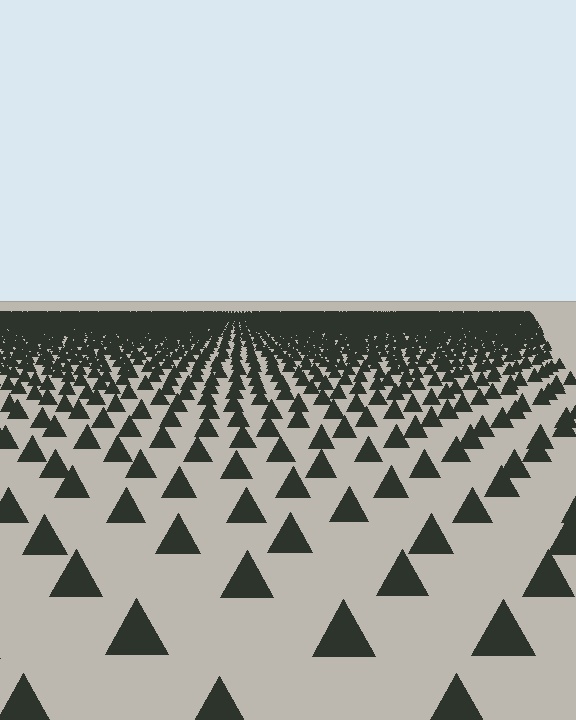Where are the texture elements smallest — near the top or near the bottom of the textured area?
Near the top.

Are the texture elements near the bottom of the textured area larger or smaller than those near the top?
Larger. Near the bottom, elements are closer to the viewer and appear at a bigger on-screen size.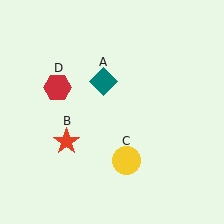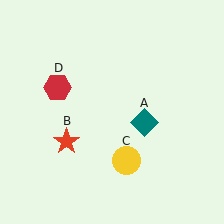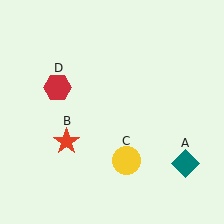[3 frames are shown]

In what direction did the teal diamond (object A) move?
The teal diamond (object A) moved down and to the right.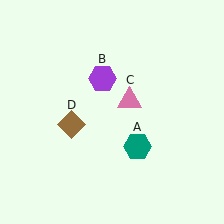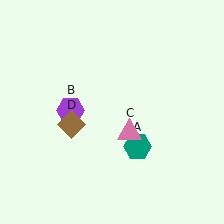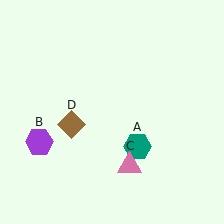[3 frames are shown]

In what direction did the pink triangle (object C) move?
The pink triangle (object C) moved down.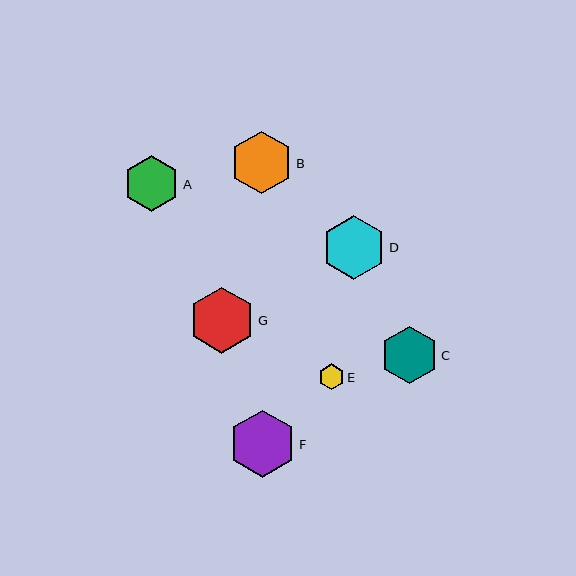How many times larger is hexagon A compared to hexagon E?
Hexagon A is approximately 2.2 times the size of hexagon E.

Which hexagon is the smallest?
Hexagon E is the smallest with a size of approximately 26 pixels.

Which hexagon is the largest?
Hexagon F is the largest with a size of approximately 67 pixels.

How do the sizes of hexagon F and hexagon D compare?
Hexagon F and hexagon D are approximately the same size.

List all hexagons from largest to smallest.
From largest to smallest: F, G, D, B, C, A, E.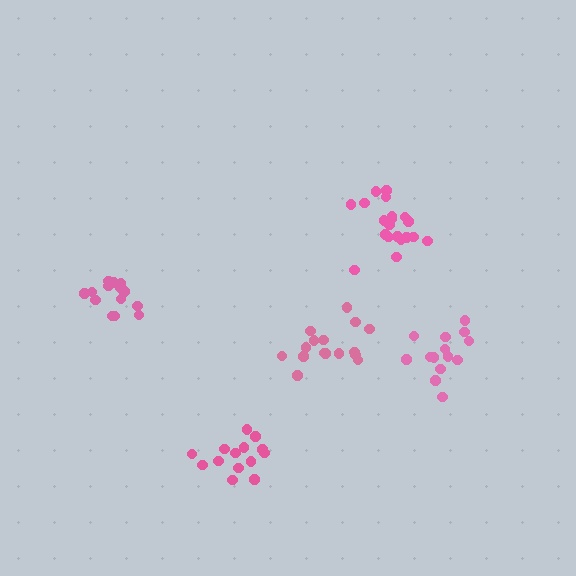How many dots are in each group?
Group 1: 16 dots, Group 2: 20 dots, Group 3: 14 dots, Group 4: 14 dots, Group 5: 14 dots (78 total).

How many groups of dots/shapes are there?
There are 5 groups.